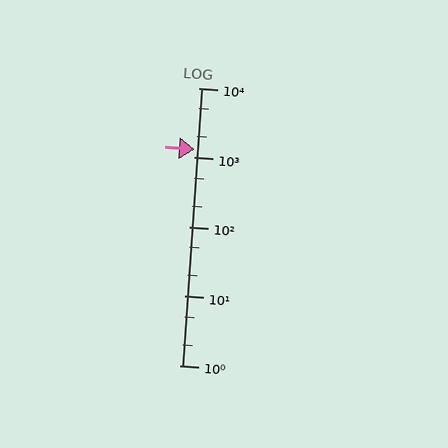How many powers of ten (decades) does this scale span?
The scale spans 4 decades, from 1 to 10000.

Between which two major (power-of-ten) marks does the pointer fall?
The pointer is between 1000 and 10000.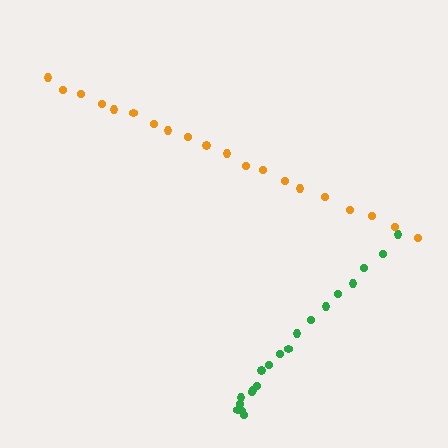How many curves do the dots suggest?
There are 2 distinct paths.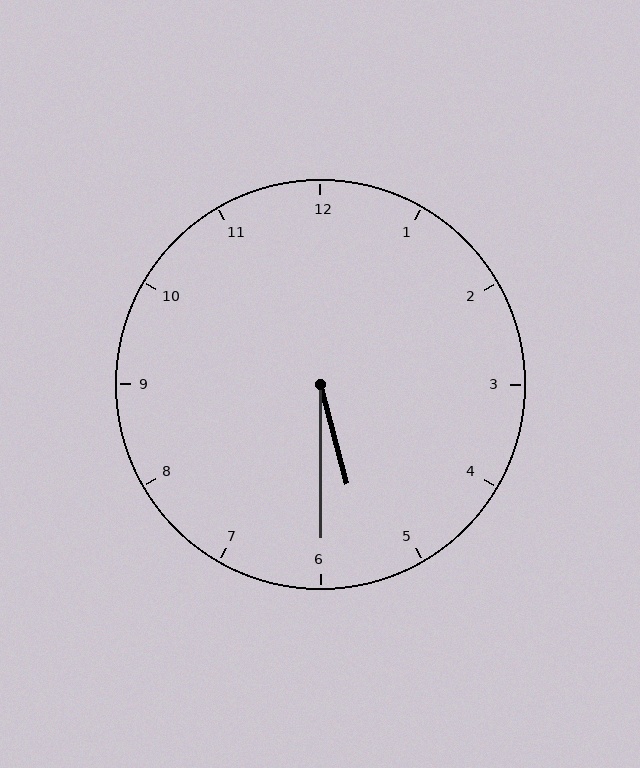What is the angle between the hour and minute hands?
Approximately 15 degrees.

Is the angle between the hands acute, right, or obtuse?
It is acute.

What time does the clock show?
5:30.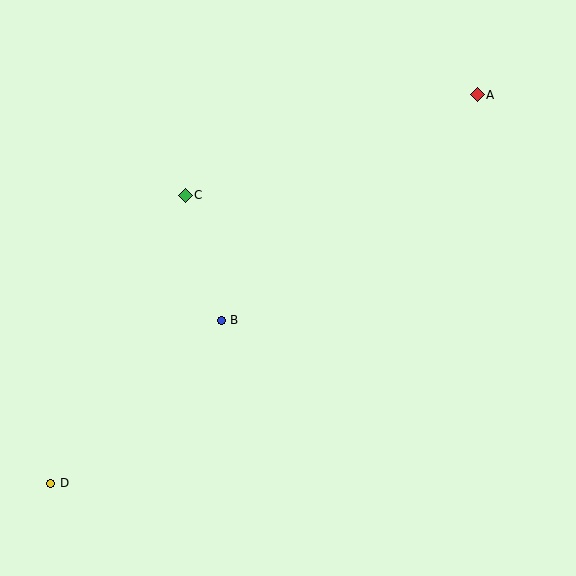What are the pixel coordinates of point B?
Point B is at (221, 320).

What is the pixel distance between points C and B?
The distance between C and B is 130 pixels.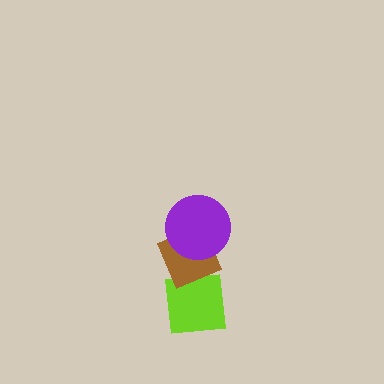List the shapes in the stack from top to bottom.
From top to bottom: the purple circle, the brown diamond, the lime square.